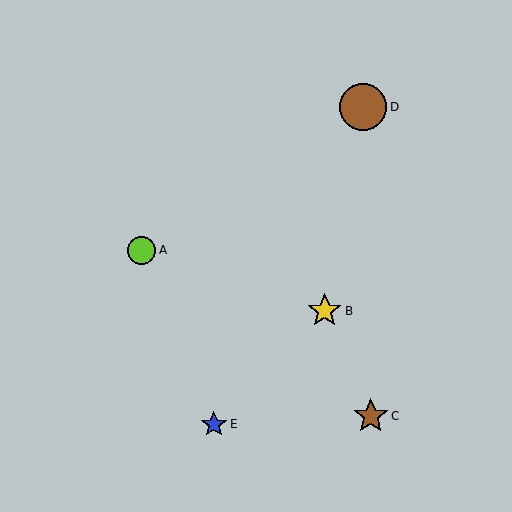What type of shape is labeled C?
Shape C is a brown star.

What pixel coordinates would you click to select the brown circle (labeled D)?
Click at (363, 107) to select the brown circle D.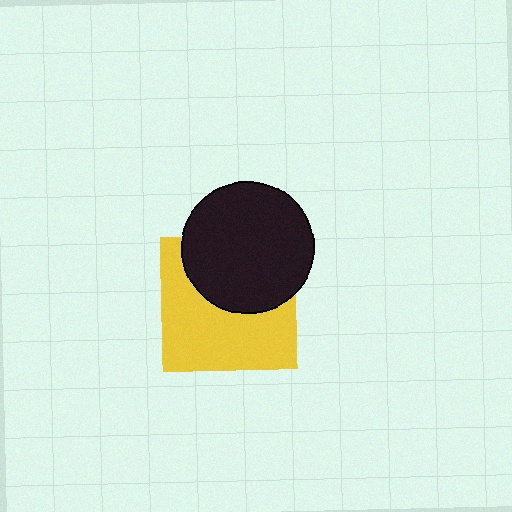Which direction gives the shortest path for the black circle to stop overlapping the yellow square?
Moving up gives the shortest separation.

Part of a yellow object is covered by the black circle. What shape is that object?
It is a square.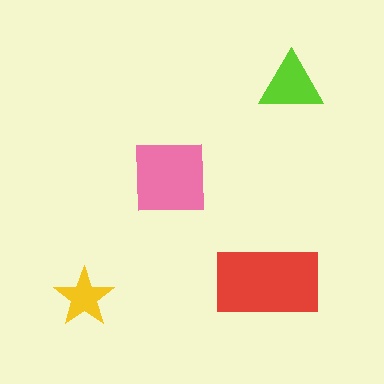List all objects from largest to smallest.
The red rectangle, the pink square, the lime triangle, the yellow star.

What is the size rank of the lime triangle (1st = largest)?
3rd.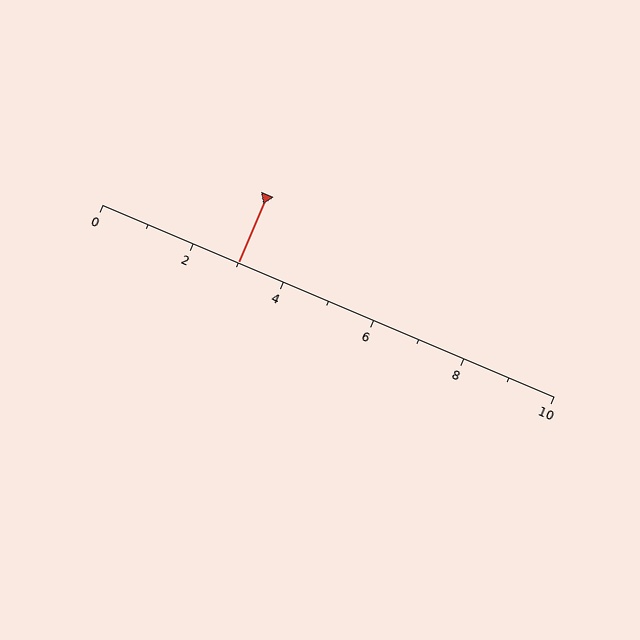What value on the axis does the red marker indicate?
The marker indicates approximately 3.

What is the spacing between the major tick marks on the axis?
The major ticks are spaced 2 apart.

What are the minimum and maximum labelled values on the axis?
The axis runs from 0 to 10.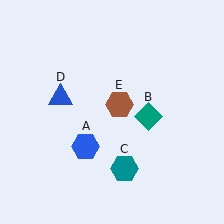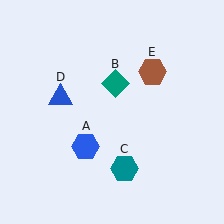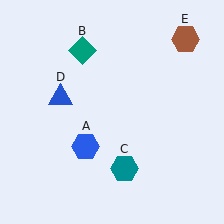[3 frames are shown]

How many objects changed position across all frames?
2 objects changed position: teal diamond (object B), brown hexagon (object E).